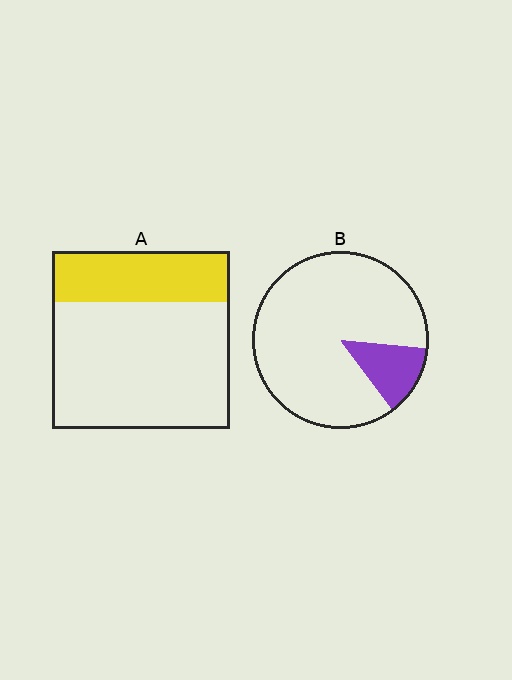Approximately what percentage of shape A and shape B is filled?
A is approximately 30% and B is approximately 15%.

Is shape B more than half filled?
No.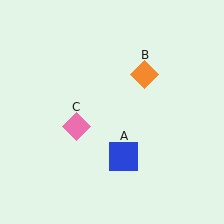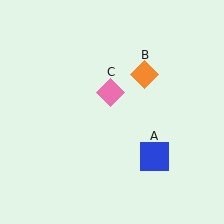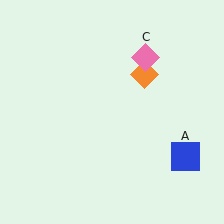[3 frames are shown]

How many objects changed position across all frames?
2 objects changed position: blue square (object A), pink diamond (object C).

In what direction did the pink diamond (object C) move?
The pink diamond (object C) moved up and to the right.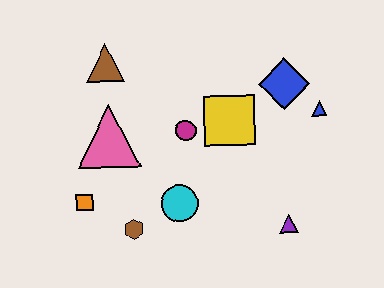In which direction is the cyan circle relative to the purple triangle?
The cyan circle is to the left of the purple triangle.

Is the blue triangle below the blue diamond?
Yes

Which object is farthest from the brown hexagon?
The blue triangle is farthest from the brown hexagon.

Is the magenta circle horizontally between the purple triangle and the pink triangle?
Yes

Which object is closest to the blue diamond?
The blue triangle is closest to the blue diamond.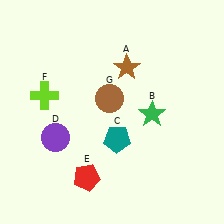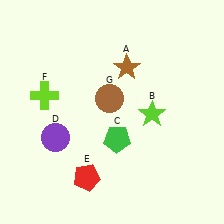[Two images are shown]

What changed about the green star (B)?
In Image 1, B is green. In Image 2, it changed to lime.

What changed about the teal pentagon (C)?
In Image 1, C is teal. In Image 2, it changed to green.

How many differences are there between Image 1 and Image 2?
There are 2 differences between the two images.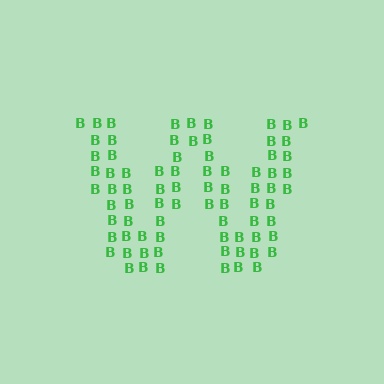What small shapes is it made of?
It is made of small letter B's.